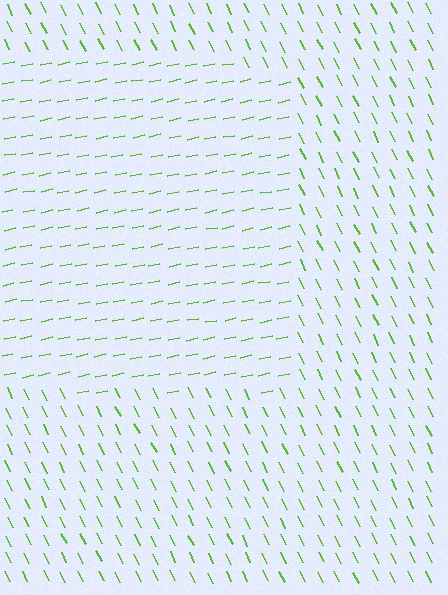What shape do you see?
I see a rectangle.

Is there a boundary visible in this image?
Yes, there is a texture boundary formed by a change in line orientation.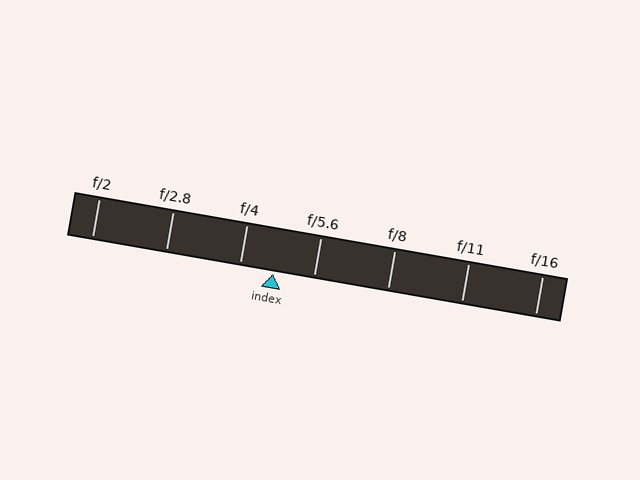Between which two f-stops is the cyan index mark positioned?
The index mark is between f/4 and f/5.6.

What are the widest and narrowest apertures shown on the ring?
The widest aperture shown is f/2 and the narrowest is f/16.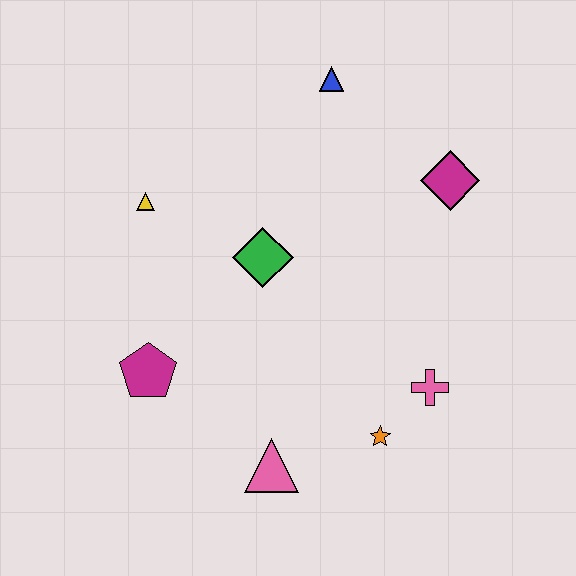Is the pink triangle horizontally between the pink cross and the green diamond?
Yes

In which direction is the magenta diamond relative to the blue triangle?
The magenta diamond is to the right of the blue triangle.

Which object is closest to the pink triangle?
The orange star is closest to the pink triangle.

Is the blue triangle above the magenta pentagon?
Yes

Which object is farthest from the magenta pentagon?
The magenta diamond is farthest from the magenta pentagon.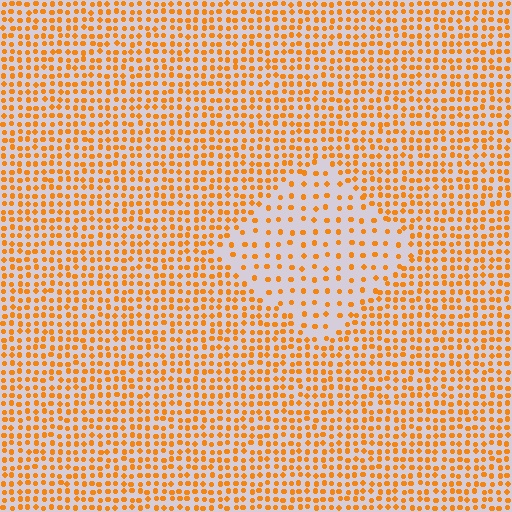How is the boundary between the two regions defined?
The boundary is defined by a change in element density (approximately 2.2x ratio). All elements are the same color, size, and shape.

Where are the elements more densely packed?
The elements are more densely packed outside the diamond boundary.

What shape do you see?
I see a diamond.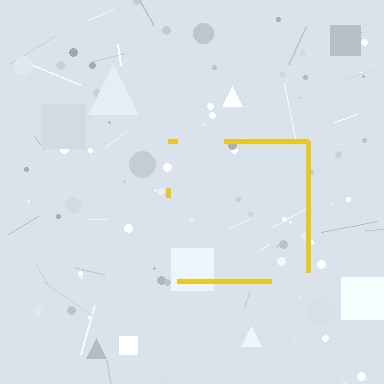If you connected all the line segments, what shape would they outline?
They would outline a square.